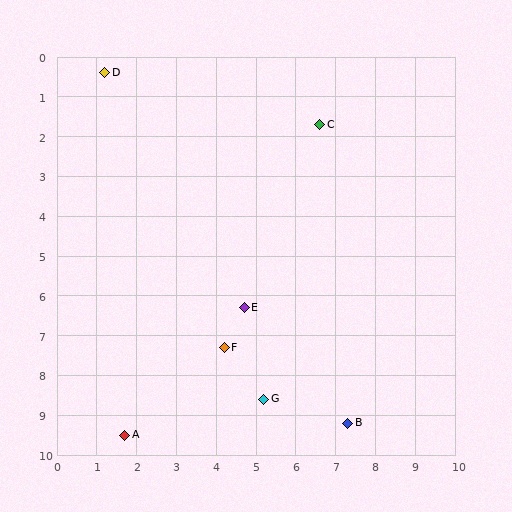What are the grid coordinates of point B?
Point B is at approximately (7.3, 9.2).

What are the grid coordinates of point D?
Point D is at approximately (1.2, 0.4).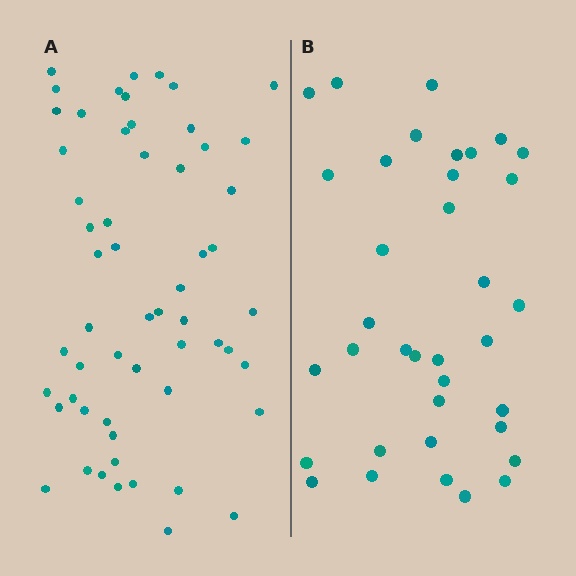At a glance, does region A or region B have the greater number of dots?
Region A (the left region) has more dots.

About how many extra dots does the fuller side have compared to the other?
Region A has approximately 20 more dots than region B.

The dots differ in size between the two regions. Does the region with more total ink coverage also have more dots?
No. Region B has more total ink coverage because its dots are larger, but region A actually contains more individual dots. Total area can be misleading — the number of items is what matters here.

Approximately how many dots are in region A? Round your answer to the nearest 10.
About 60 dots. (The exact count is 57, which rounds to 60.)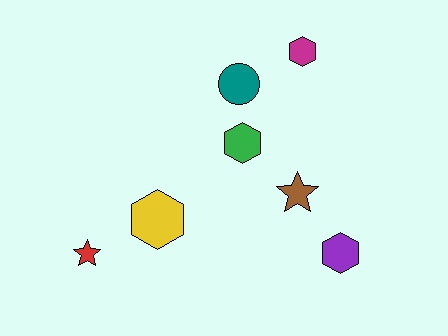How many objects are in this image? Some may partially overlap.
There are 7 objects.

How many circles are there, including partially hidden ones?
There is 1 circle.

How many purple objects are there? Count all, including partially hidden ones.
There is 1 purple object.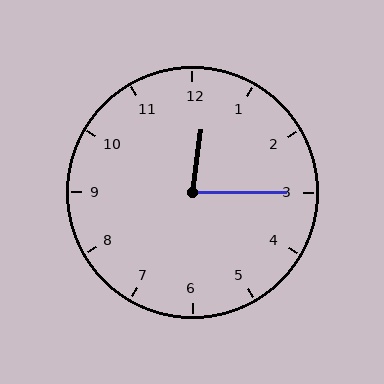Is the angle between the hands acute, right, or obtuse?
It is acute.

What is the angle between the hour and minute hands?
Approximately 82 degrees.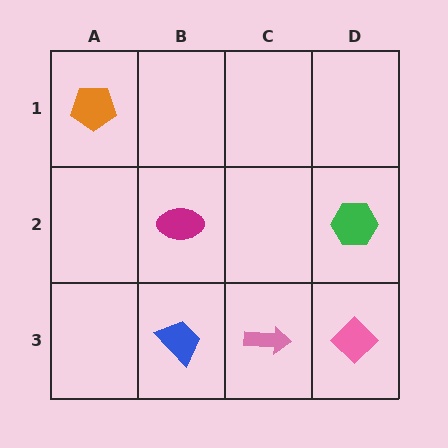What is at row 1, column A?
An orange pentagon.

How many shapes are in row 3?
3 shapes.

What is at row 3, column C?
A pink arrow.